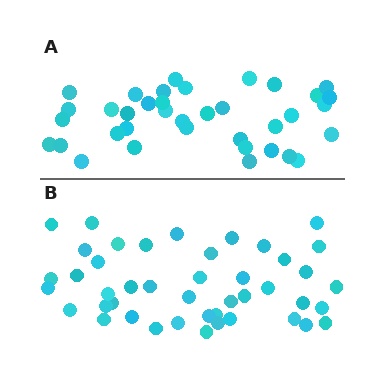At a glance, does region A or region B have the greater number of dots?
Region B (the bottom region) has more dots.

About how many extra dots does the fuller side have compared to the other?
Region B has roughly 8 or so more dots than region A.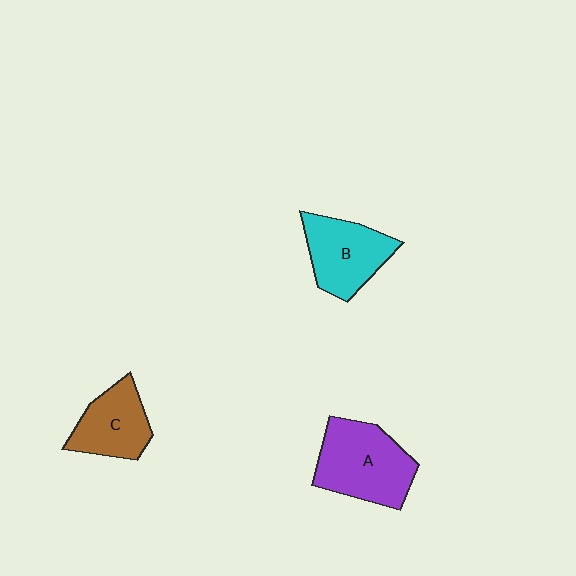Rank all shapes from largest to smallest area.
From largest to smallest: A (purple), B (cyan), C (brown).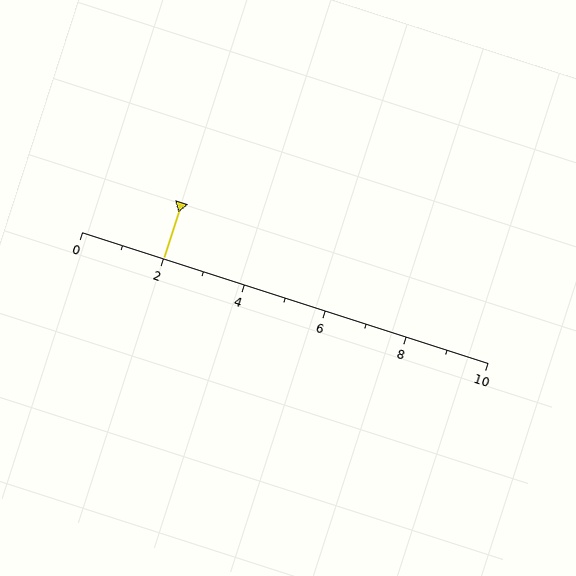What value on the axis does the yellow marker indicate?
The marker indicates approximately 2.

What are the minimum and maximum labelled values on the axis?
The axis runs from 0 to 10.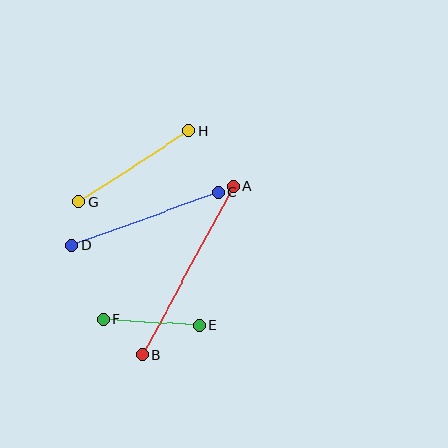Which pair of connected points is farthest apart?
Points A and B are farthest apart.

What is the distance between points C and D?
The distance is approximately 155 pixels.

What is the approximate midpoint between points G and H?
The midpoint is at approximately (134, 167) pixels.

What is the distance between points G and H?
The distance is approximately 131 pixels.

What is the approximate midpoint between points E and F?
The midpoint is at approximately (151, 322) pixels.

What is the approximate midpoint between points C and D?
The midpoint is at approximately (145, 219) pixels.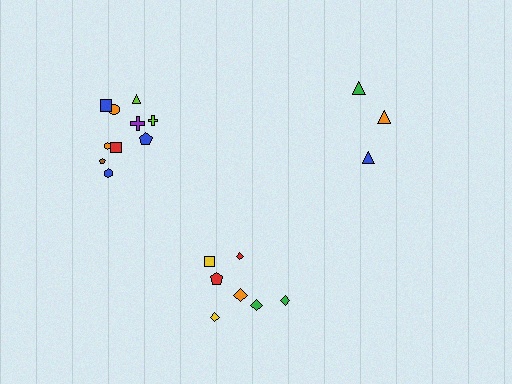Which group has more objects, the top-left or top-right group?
The top-left group.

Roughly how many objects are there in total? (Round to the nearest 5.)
Roughly 20 objects in total.